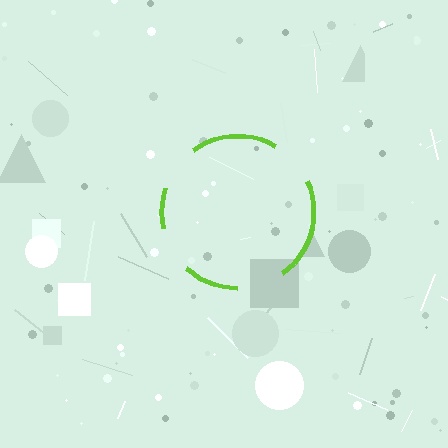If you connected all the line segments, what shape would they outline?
They would outline a circle.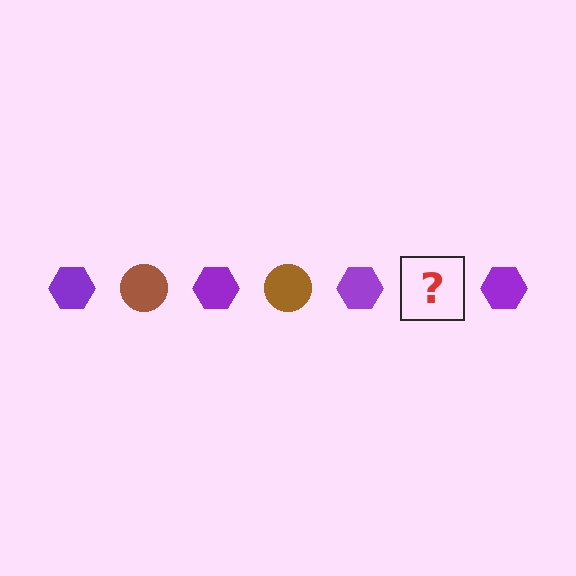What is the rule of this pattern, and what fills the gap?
The rule is that the pattern alternates between purple hexagon and brown circle. The gap should be filled with a brown circle.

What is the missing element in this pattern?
The missing element is a brown circle.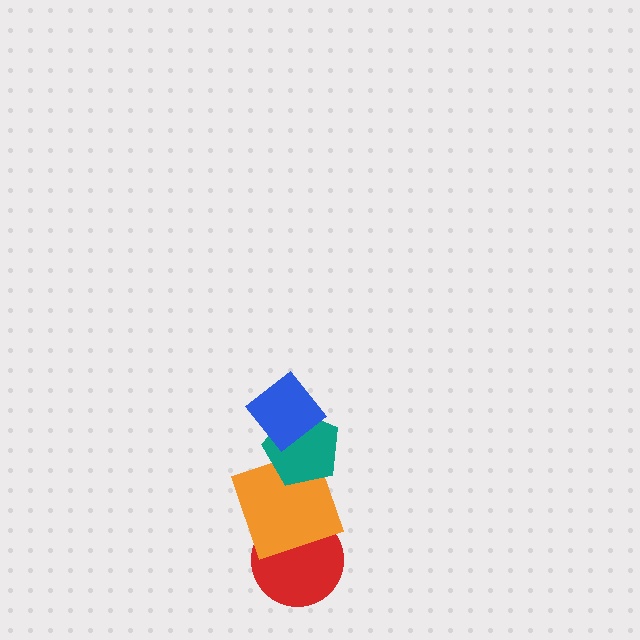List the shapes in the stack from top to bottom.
From top to bottom: the blue diamond, the teal pentagon, the orange square, the red circle.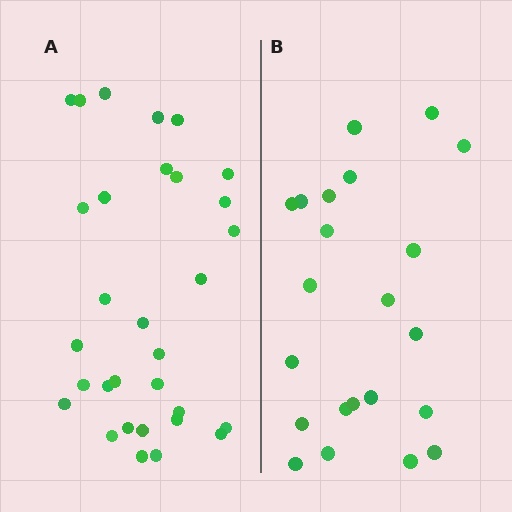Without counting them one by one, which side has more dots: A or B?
Region A (the left region) has more dots.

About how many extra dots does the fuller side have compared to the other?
Region A has roughly 8 or so more dots than region B.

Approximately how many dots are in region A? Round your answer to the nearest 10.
About 30 dots. (The exact count is 31, which rounds to 30.)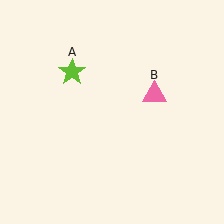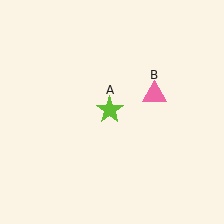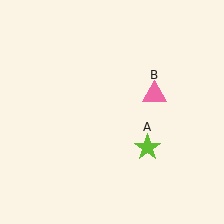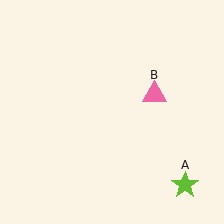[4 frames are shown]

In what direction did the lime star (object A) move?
The lime star (object A) moved down and to the right.